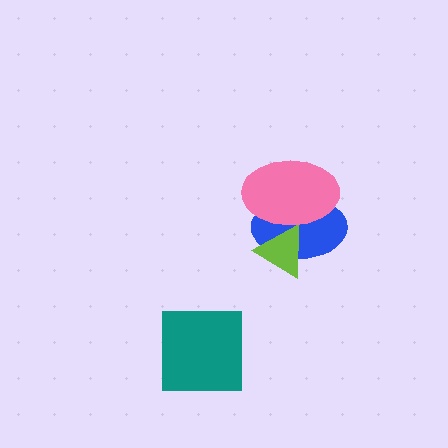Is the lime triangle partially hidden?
Yes, it is partially covered by another shape.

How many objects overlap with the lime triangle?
2 objects overlap with the lime triangle.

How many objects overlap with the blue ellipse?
2 objects overlap with the blue ellipse.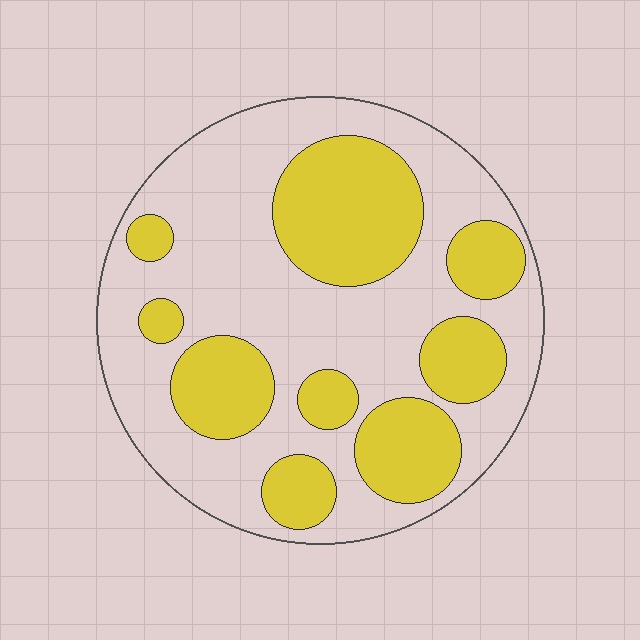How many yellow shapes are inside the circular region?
9.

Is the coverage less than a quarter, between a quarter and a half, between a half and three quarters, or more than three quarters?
Between a quarter and a half.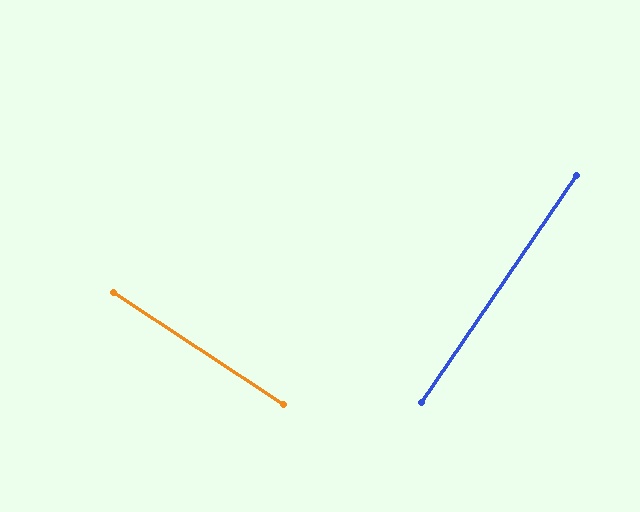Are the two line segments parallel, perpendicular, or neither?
Perpendicular — they meet at approximately 89°.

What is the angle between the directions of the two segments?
Approximately 89 degrees.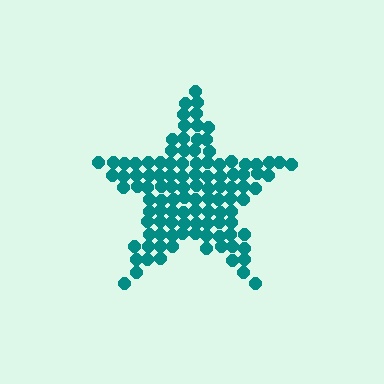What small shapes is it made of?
It is made of small circles.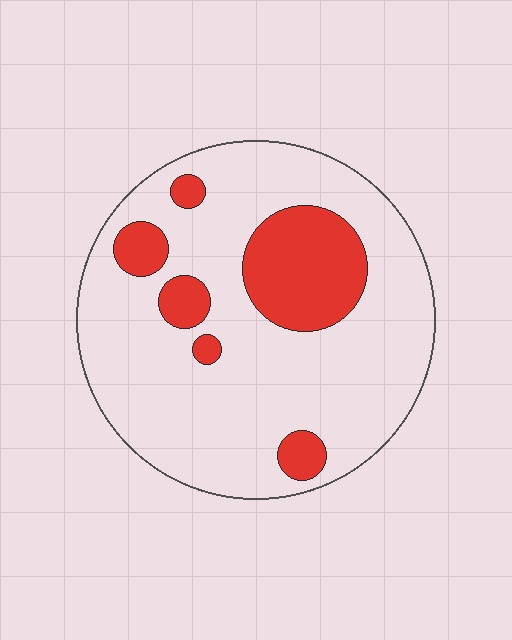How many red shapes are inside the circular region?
6.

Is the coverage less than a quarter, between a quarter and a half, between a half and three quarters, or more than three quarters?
Less than a quarter.